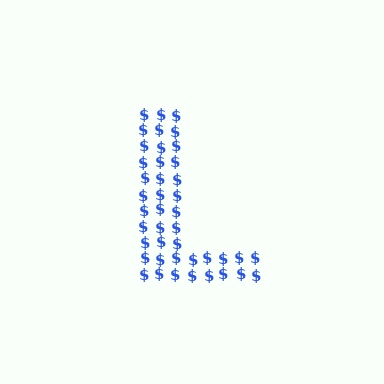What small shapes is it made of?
It is made of small dollar signs.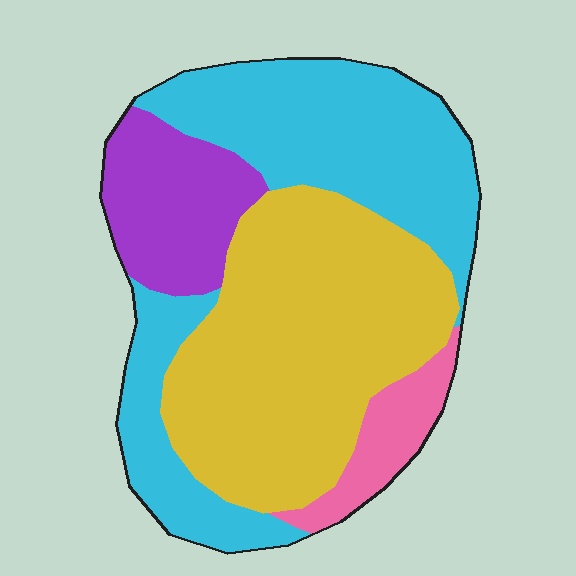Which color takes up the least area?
Pink, at roughly 5%.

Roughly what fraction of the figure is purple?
Purple takes up about one eighth (1/8) of the figure.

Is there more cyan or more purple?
Cyan.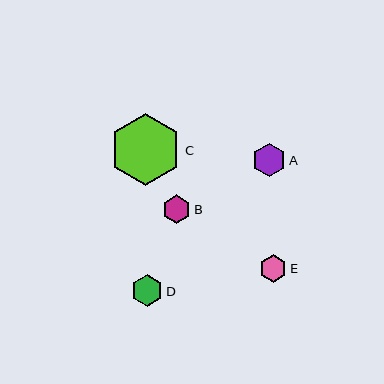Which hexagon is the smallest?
Hexagon E is the smallest with a size of approximately 28 pixels.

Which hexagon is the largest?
Hexagon C is the largest with a size of approximately 71 pixels.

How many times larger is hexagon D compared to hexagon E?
Hexagon D is approximately 1.1 times the size of hexagon E.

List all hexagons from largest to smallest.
From largest to smallest: C, A, D, B, E.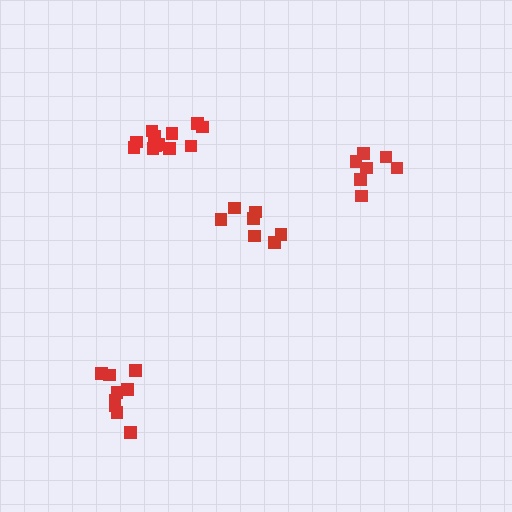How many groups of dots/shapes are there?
There are 4 groups.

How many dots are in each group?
Group 1: 7 dots, Group 2: 7 dots, Group 3: 9 dots, Group 4: 12 dots (35 total).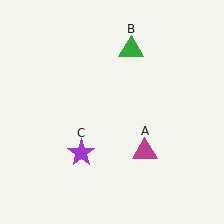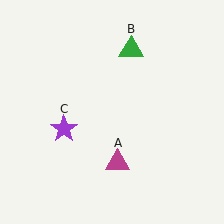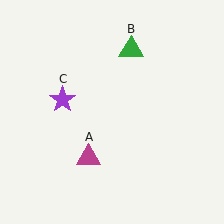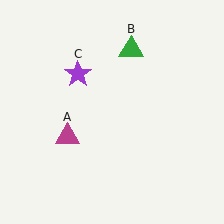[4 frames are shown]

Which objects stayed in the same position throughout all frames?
Green triangle (object B) remained stationary.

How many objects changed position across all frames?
2 objects changed position: magenta triangle (object A), purple star (object C).